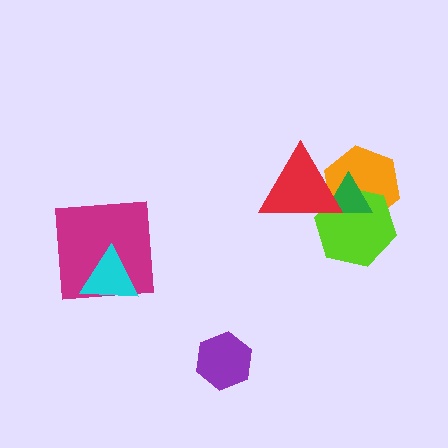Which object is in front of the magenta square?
The cyan triangle is in front of the magenta square.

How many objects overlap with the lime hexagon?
3 objects overlap with the lime hexagon.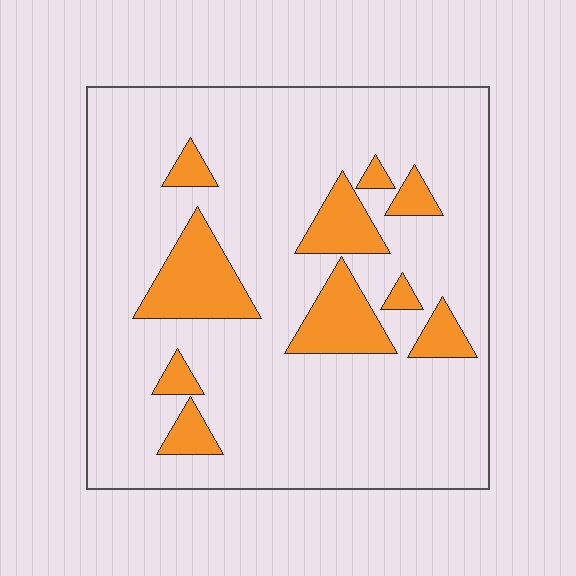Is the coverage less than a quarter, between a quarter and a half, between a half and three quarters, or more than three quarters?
Less than a quarter.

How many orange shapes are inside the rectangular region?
10.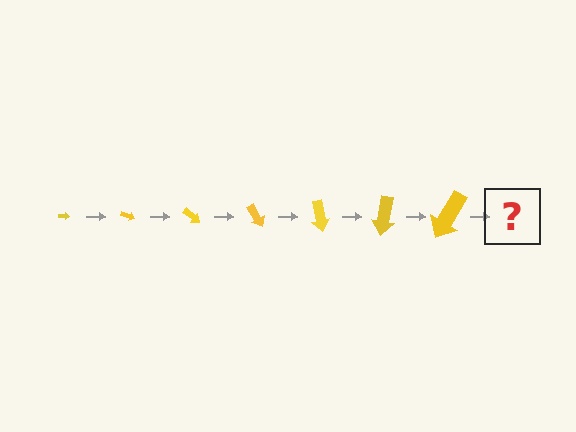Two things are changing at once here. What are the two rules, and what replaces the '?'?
The two rules are that the arrow grows larger each step and it rotates 20 degrees each step. The '?' should be an arrow, larger than the previous one and rotated 140 degrees from the start.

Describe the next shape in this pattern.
It should be an arrow, larger than the previous one and rotated 140 degrees from the start.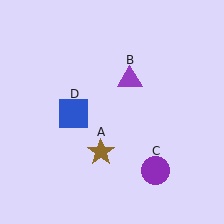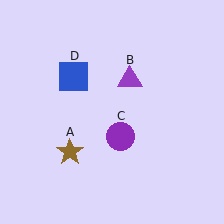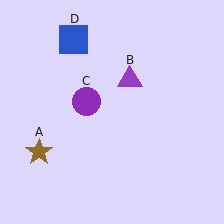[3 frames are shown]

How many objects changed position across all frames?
3 objects changed position: brown star (object A), purple circle (object C), blue square (object D).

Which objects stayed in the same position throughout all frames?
Purple triangle (object B) remained stationary.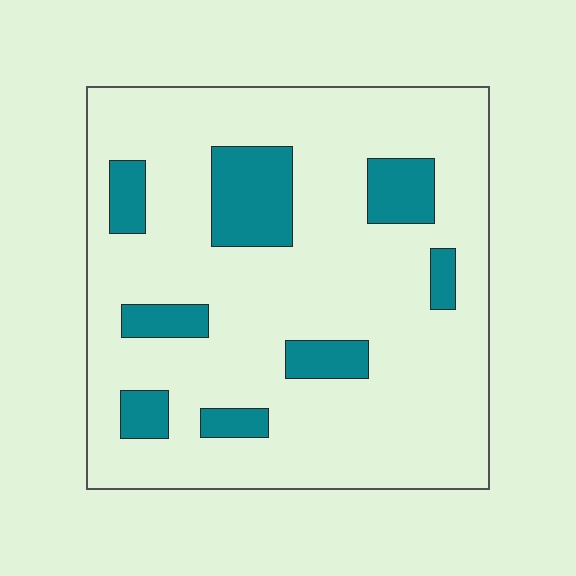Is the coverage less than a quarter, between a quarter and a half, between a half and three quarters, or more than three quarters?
Less than a quarter.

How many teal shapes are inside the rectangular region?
8.